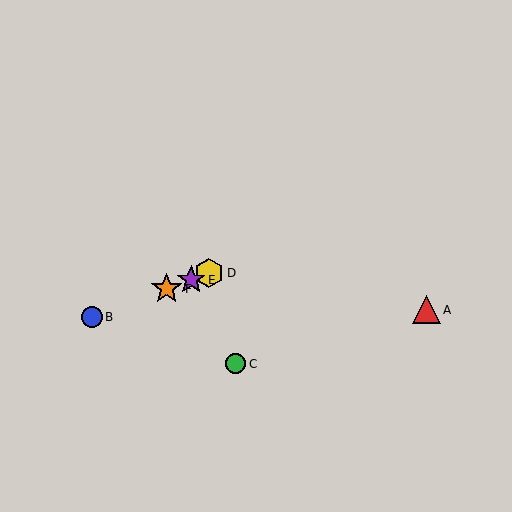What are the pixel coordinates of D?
Object D is at (209, 273).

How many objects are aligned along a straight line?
4 objects (B, D, E, F) are aligned along a straight line.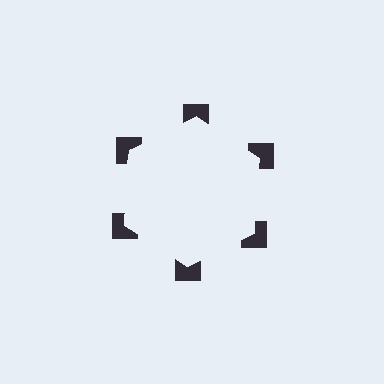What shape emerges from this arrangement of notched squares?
An illusory hexagon — its edges are inferred from the aligned wedge cuts in the notched squares, not physically drawn.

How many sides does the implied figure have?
6 sides.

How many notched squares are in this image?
There are 6 — one at each vertex of the illusory hexagon.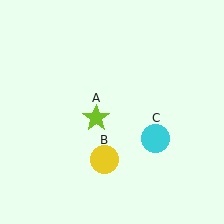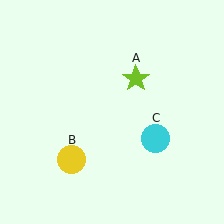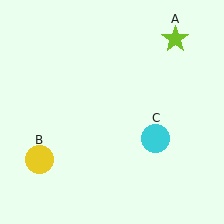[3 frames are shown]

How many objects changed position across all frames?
2 objects changed position: lime star (object A), yellow circle (object B).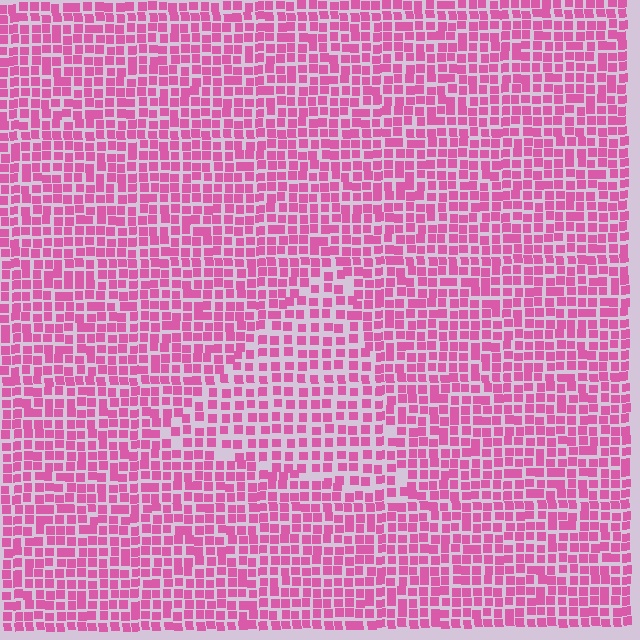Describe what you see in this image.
The image contains small pink elements arranged at two different densities. A triangle-shaped region is visible where the elements are less densely packed than the surrounding area.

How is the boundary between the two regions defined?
The boundary is defined by a change in element density (approximately 1.4x ratio). All elements are the same color, size, and shape.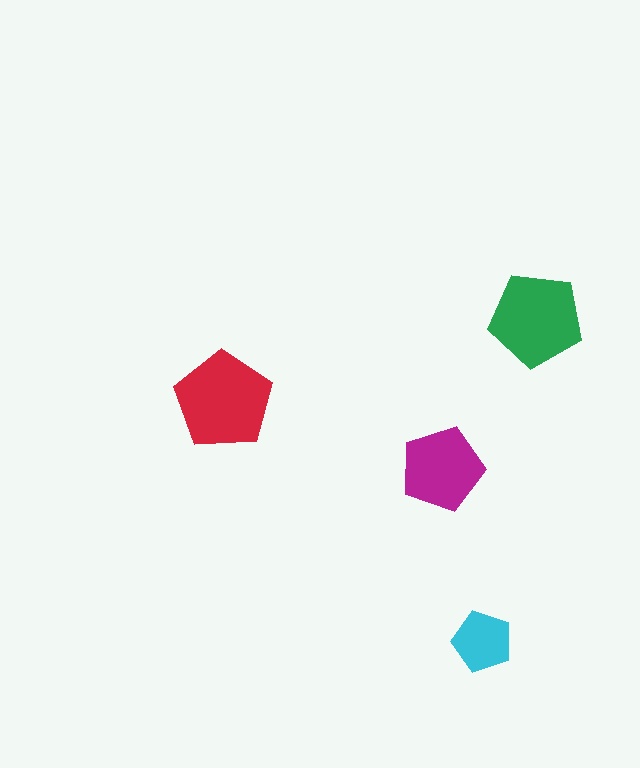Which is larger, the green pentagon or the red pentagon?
The red one.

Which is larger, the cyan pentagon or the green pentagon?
The green one.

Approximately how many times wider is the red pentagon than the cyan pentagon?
About 1.5 times wider.